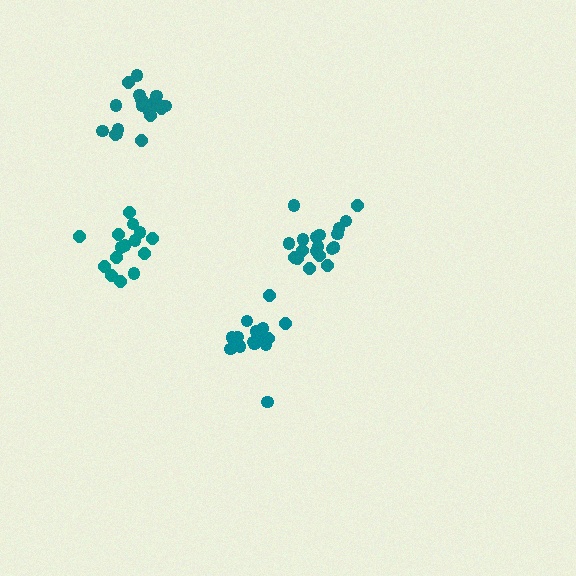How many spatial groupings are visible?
There are 4 spatial groupings.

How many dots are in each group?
Group 1: 15 dots, Group 2: 16 dots, Group 3: 19 dots, Group 4: 19 dots (69 total).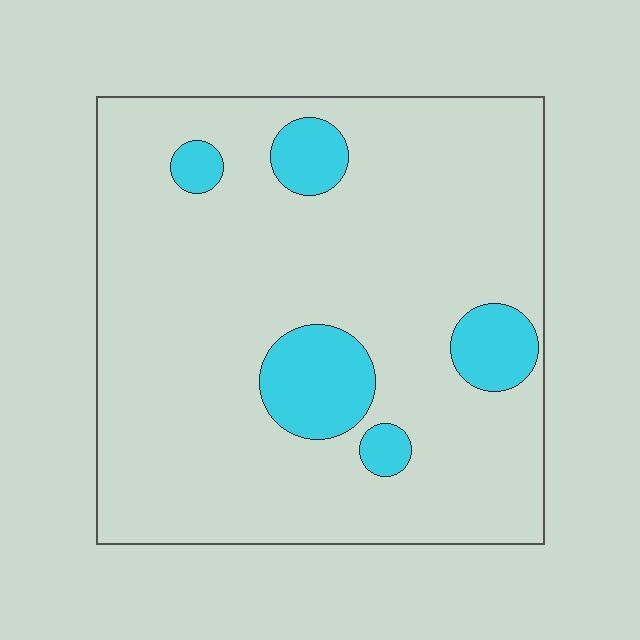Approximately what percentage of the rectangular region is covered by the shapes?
Approximately 15%.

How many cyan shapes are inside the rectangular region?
5.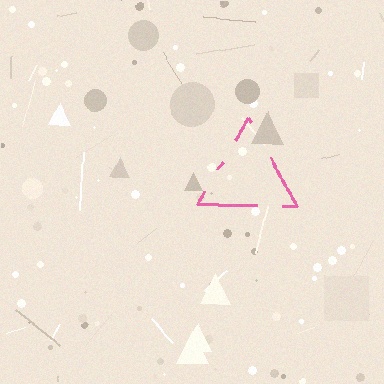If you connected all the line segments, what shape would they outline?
They would outline a triangle.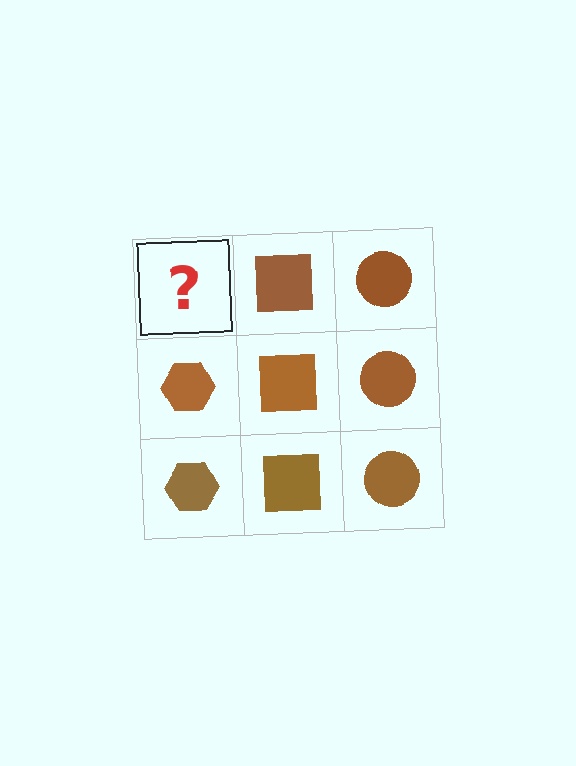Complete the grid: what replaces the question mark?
The question mark should be replaced with a brown hexagon.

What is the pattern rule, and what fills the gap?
The rule is that each column has a consistent shape. The gap should be filled with a brown hexagon.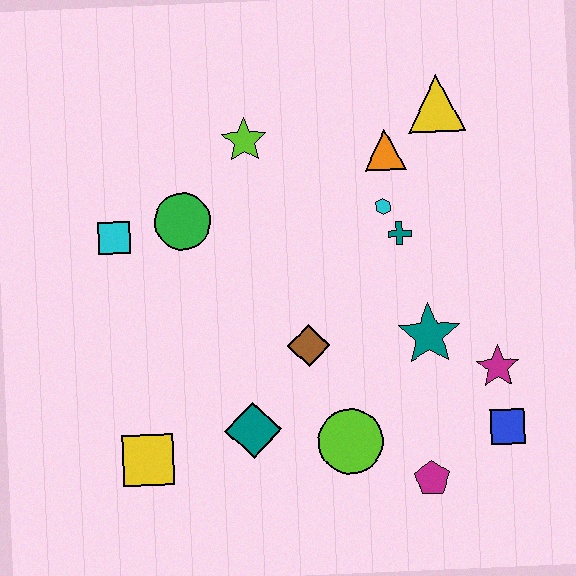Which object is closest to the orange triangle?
The cyan hexagon is closest to the orange triangle.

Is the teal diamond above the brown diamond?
No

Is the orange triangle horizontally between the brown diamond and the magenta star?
Yes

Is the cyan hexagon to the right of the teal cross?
No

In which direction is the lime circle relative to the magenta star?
The lime circle is to the left of the magenta star.